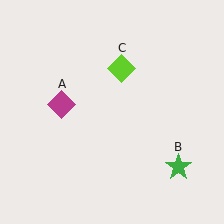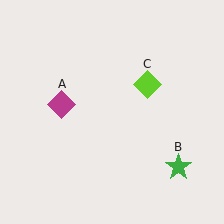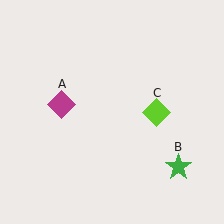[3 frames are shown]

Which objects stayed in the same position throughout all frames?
Magenta diamond (object A) and green star (object B) remained stationary.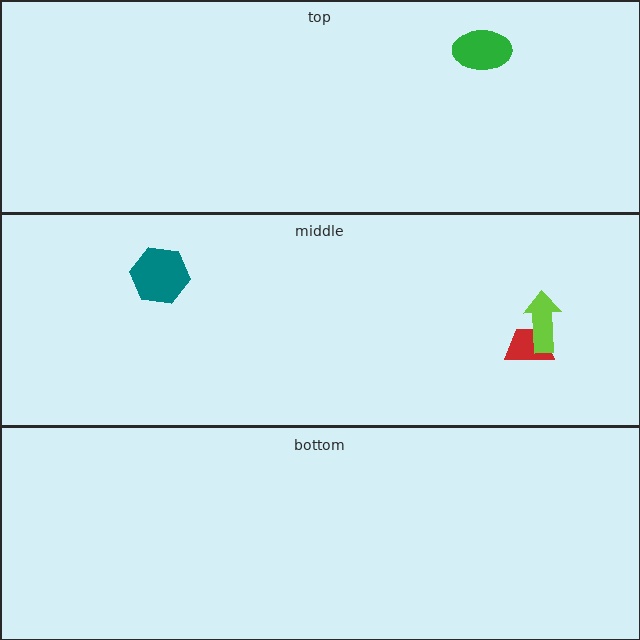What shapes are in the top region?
The green ellipse.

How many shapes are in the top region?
1.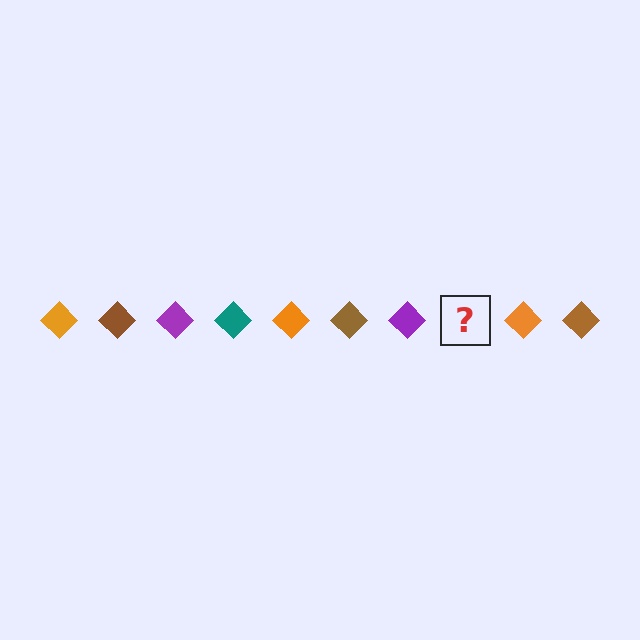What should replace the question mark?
The question mark should be replaced with a teal diamond.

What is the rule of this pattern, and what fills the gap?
The rule is that the pattern cycles through orange, brown, purple, teal diamonds. The gap should be filled with a teal diamond.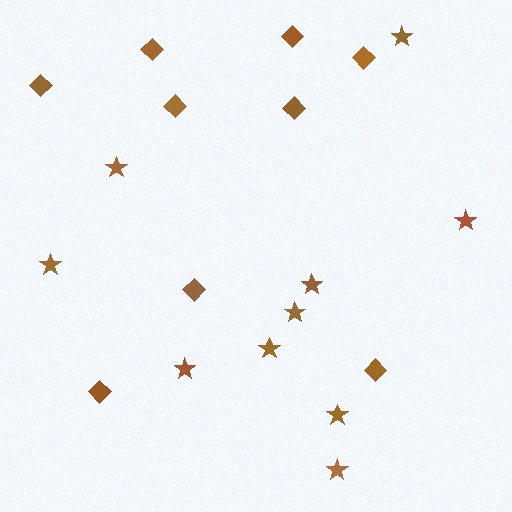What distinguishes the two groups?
There are 2 groups: one group of diamonds (9) and one group of stars (10).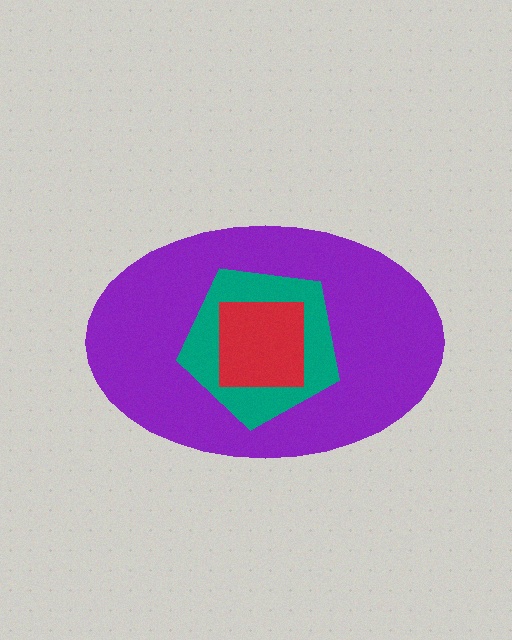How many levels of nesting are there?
3.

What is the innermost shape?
The red square.